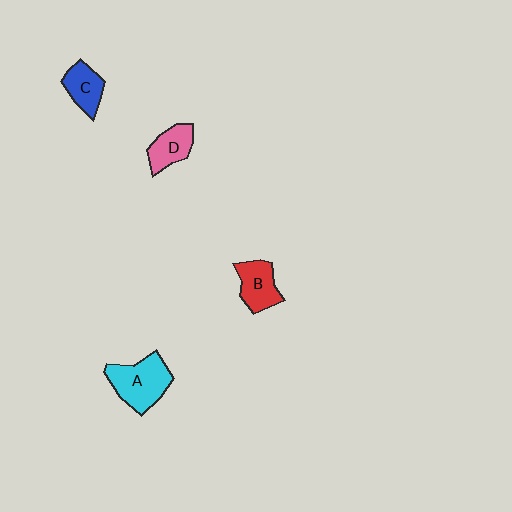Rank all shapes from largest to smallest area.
From largest to smallest: A (cyan), B (red), D (pink), C (blue).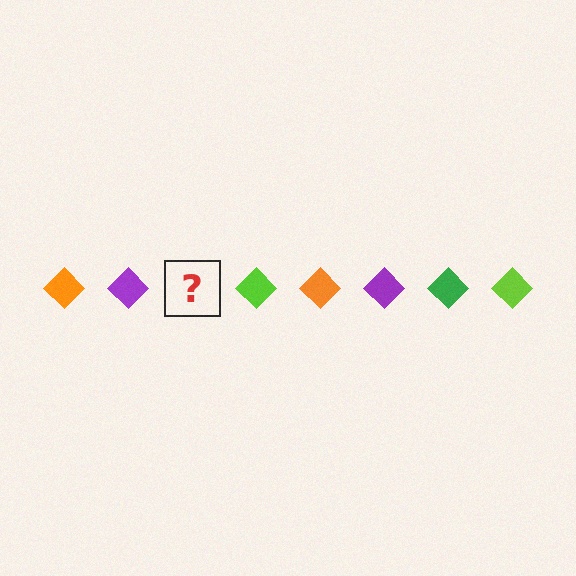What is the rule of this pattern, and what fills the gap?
The rule is that the pattern cycles through orange, purple, green, lime diamonds. The gap should be filled with a green diamond.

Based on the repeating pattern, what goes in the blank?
The blank should be a green diamond.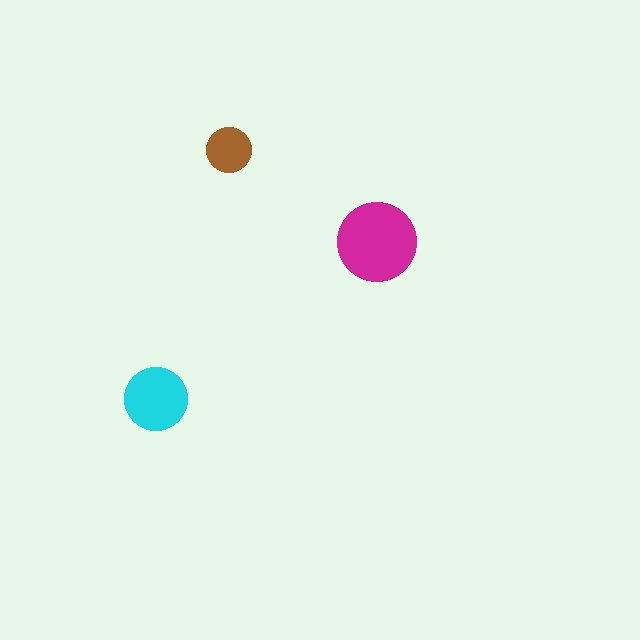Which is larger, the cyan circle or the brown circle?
The cyan one.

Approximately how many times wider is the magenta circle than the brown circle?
About 1.5 times wider.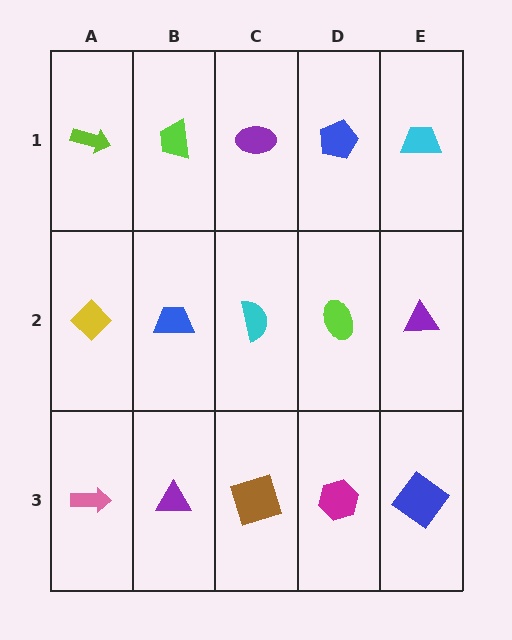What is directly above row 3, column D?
A lime ellipse.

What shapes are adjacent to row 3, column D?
A lime ellipse (row 2, column D), a brown square (row 3, column C), a blue diamond (row 3, column E).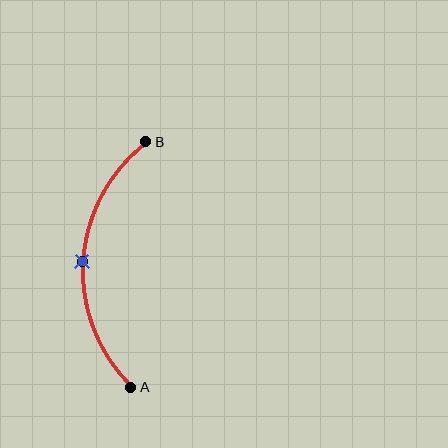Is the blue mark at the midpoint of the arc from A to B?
Yes. The blue mark lies on the arc at equal arc-length from both A and B — it is the arc midpoint.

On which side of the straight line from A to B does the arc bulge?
The arc bulges to the left of the straight line connecting A and B.